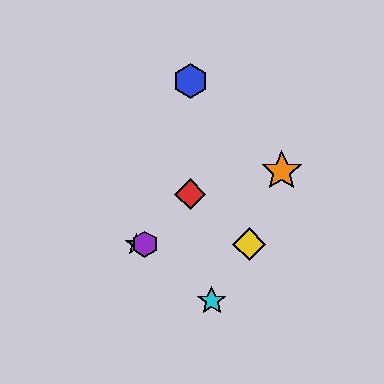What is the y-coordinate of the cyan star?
The cyan star is at y≈301.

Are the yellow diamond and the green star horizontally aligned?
Yes, both are at y≈244.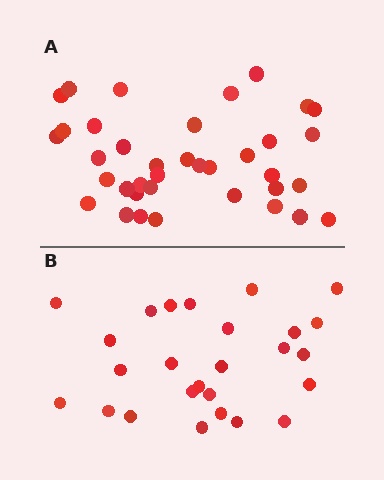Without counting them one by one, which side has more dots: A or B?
Region A (the top region) has more dots.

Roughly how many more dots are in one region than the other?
Region A has roughly 12 or so more dots than region B.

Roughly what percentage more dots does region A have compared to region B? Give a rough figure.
About 40% more.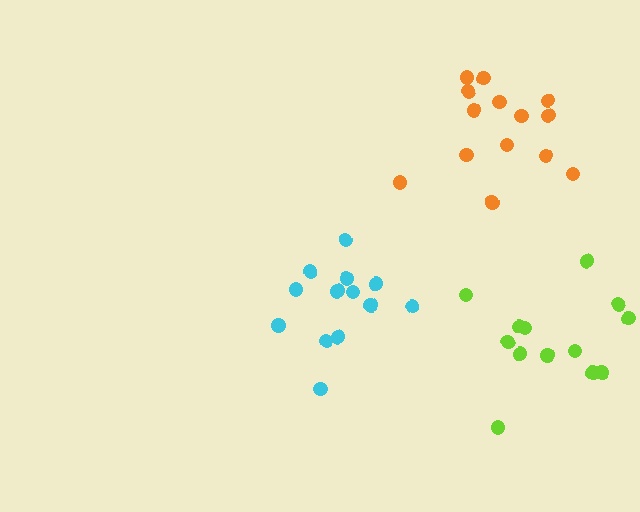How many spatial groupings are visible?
There are 3 spatial groupings.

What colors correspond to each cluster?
The clusters are colored: orange, cyan, lime.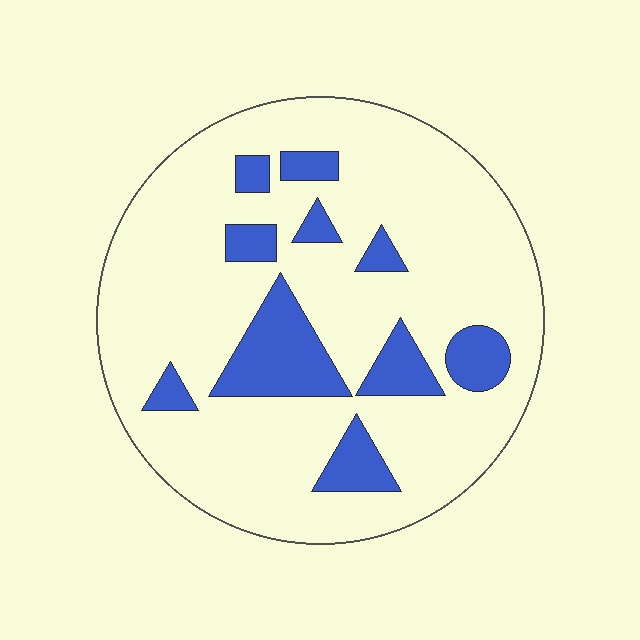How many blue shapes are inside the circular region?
10.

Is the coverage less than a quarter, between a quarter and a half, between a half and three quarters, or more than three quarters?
Less than a quarter.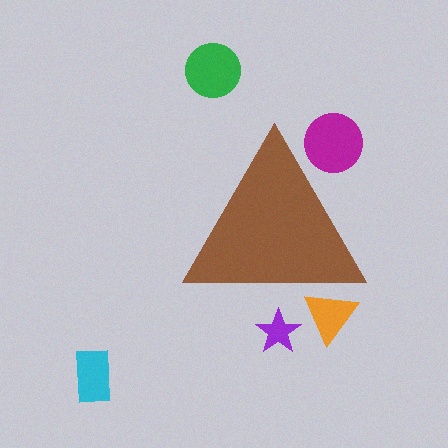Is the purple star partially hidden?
Yes, the purple star is partially hidden behind the brown triangle.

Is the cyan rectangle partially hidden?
No, the cyan rectangle is fully visible.